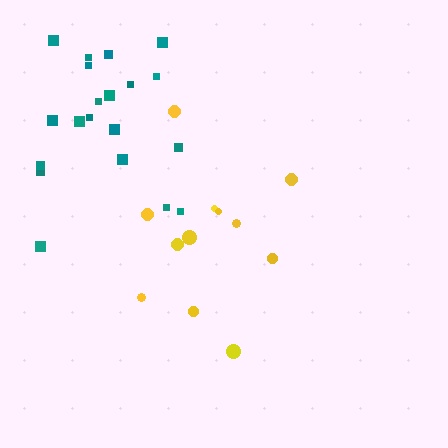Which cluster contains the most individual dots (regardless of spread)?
Teal (20).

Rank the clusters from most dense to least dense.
teal, yellow.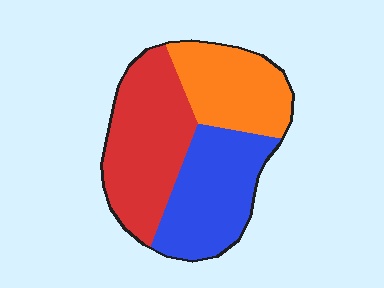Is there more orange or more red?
Red.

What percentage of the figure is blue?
Blue takes up about one third (1/3) of the figure.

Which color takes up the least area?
Orange, at roughly 25%.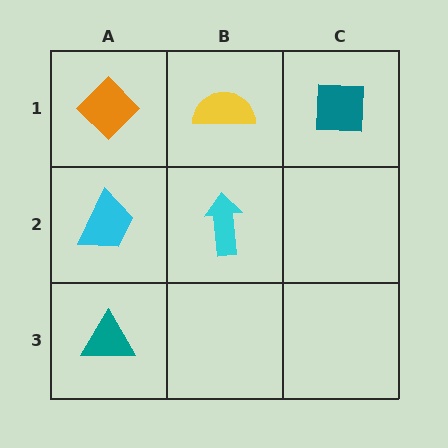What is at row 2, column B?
A cyan arrow.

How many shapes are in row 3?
1 shape.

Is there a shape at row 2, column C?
No, that cell is empty.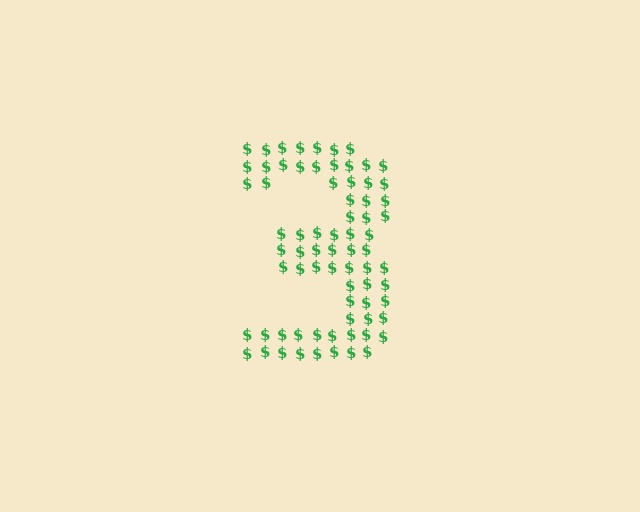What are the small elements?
The small elements are dollar signs.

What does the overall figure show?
The overall figure shows the digit 3.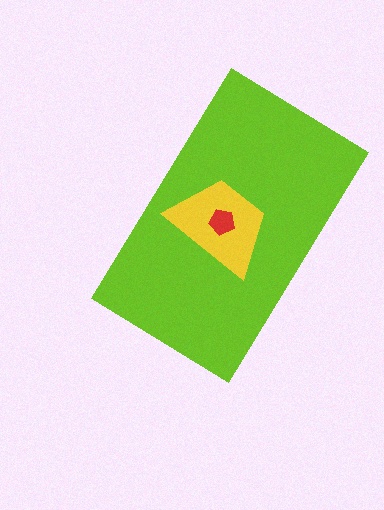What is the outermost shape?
The lime rectangle.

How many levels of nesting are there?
3.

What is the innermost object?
The red pentagon.